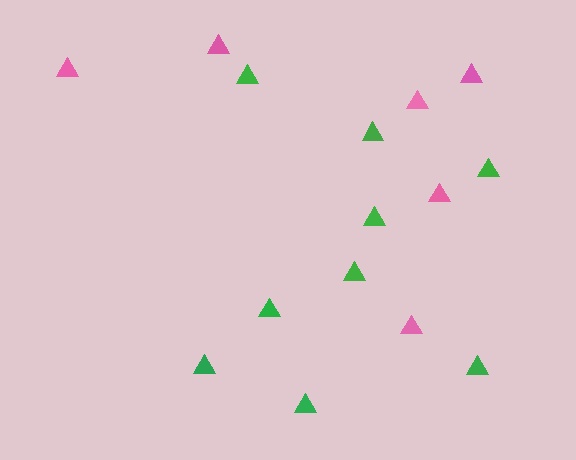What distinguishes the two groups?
There are 2 groups: one group of green triangles (9) and one group of pink triangles (6).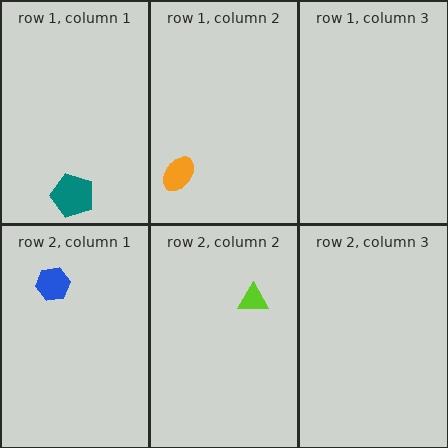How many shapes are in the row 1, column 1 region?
1.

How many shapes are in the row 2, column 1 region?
1.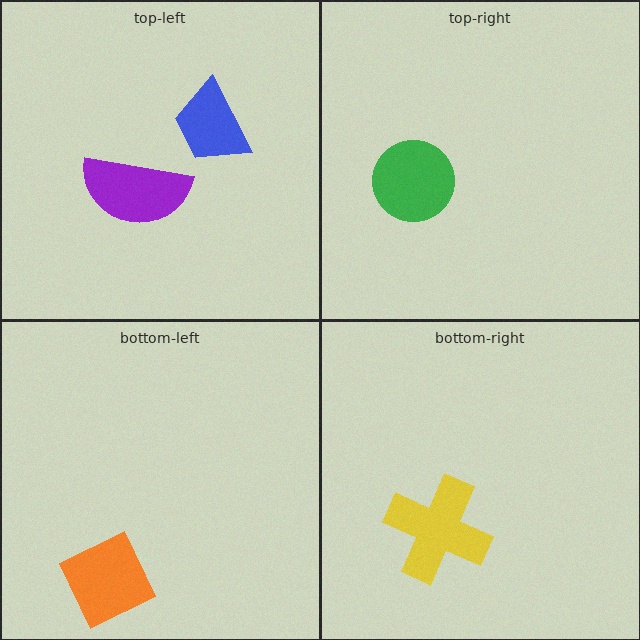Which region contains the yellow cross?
The bottom-right region.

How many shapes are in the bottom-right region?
1.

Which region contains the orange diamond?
The bottom-left region.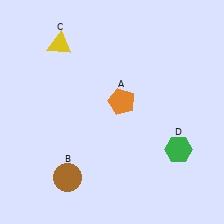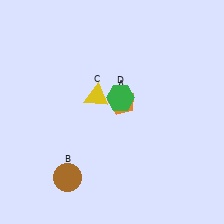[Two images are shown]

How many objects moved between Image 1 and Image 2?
2 objects moved between the two images.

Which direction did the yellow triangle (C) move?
The yellow triangle (C) moved down.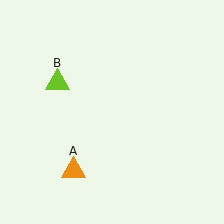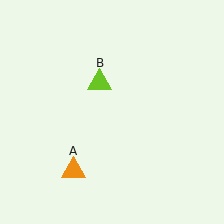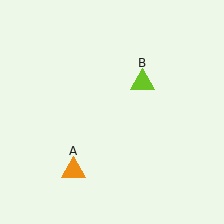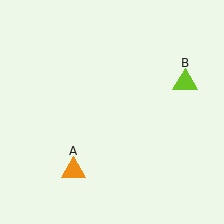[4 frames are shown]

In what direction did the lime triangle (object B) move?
The lime triangle (object B) moved right.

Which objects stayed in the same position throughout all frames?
Orange triangle (object A) remained stationary.